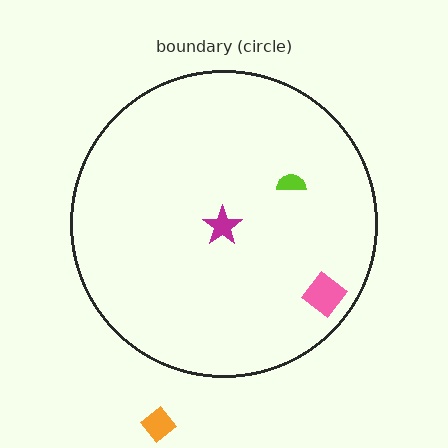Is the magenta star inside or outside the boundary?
Inside.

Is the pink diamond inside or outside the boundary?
Inside.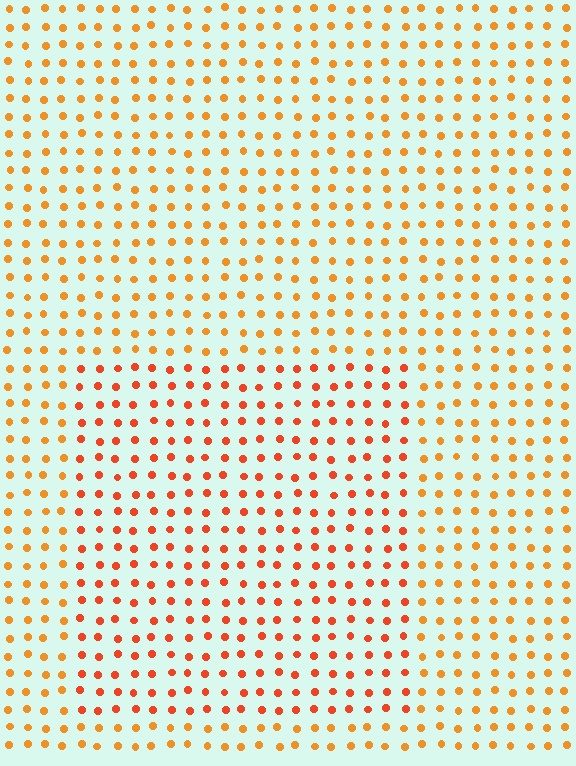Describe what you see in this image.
The image is filled with small orange elements in a uniform arrangement. A rectangle-shaped region is visible where the elements are tinted to a slightly different hue, forming a subtle color boundary.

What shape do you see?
I see a rectangle.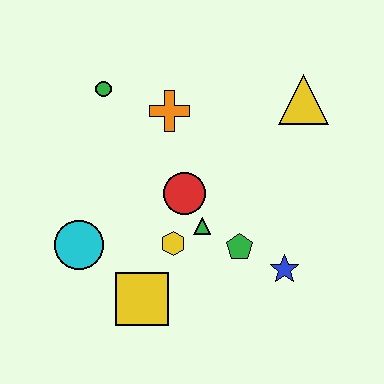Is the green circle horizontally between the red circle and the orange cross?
No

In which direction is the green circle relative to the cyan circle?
The green circle is above the cyan circle.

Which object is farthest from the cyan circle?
The yellow triangle is farthest from the cyan circle.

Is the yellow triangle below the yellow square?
No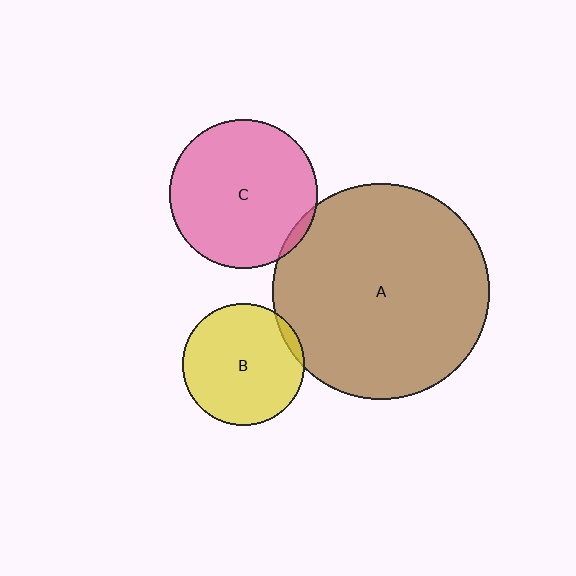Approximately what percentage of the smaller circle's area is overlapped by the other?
Approximately 5%.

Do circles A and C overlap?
Yes.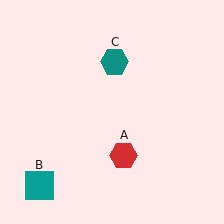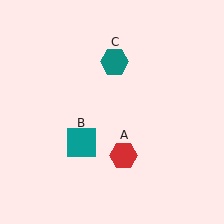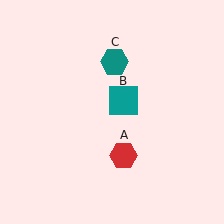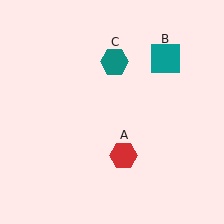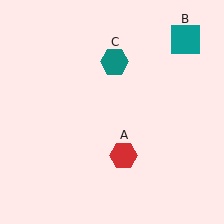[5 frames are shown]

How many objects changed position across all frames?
1 object changed position: teal square (object B).